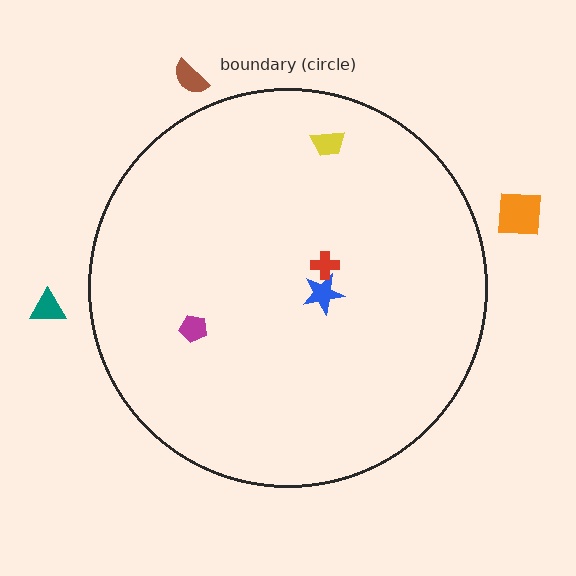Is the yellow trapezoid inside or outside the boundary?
Inside.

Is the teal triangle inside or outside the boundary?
Outside.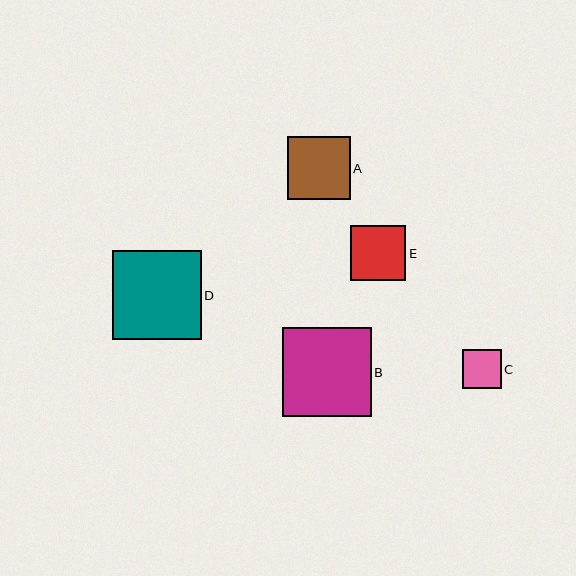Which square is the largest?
Square B is the largest with a size of approximately 89 pixels.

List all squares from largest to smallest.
From largest to smallest: B, D, A, E, C.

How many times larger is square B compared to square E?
Square B is approximately 1.6 times the size of square E.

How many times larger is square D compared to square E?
Square D is approximately 1.6 times the size of square E.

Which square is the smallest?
Square C is the smallest with a size of approximately 39 pixels.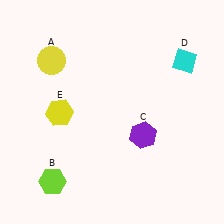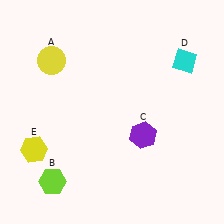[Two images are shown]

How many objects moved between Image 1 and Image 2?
1 object moved between the two images.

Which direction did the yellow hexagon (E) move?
The yellow hexagon (E) moved down.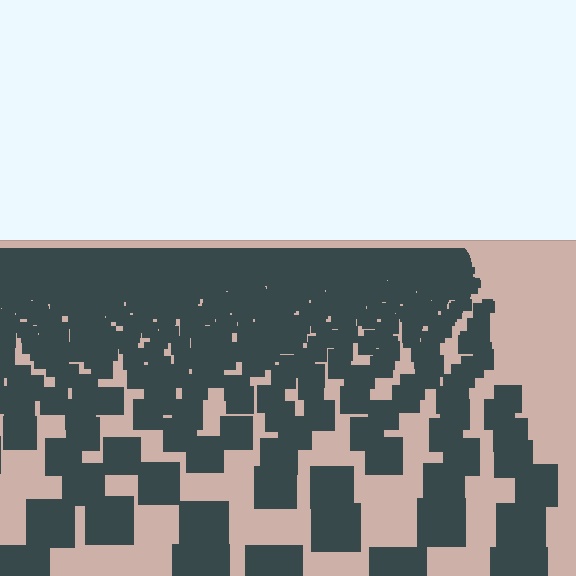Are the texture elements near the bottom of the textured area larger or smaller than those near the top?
Larger. Near the bottom, elements are closer to the viewer and appear at a bigger on-screen size.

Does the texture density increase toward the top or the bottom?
Density increases toward the top.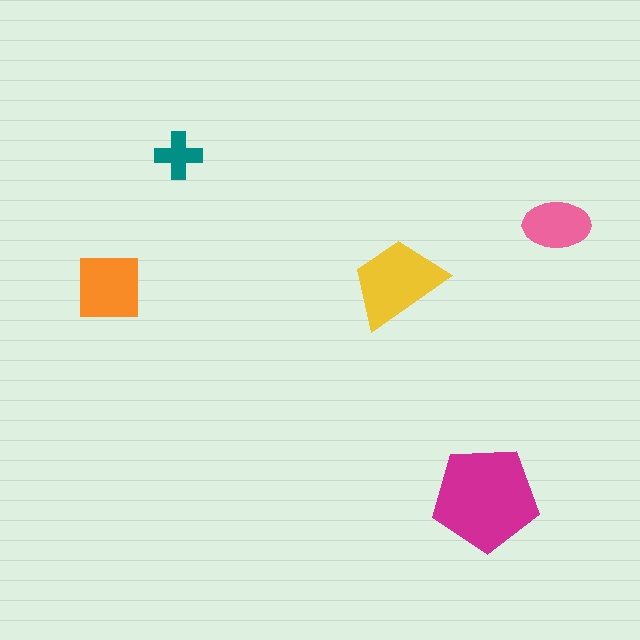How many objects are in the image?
There are 5 objects in the image.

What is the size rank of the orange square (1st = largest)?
3rd.